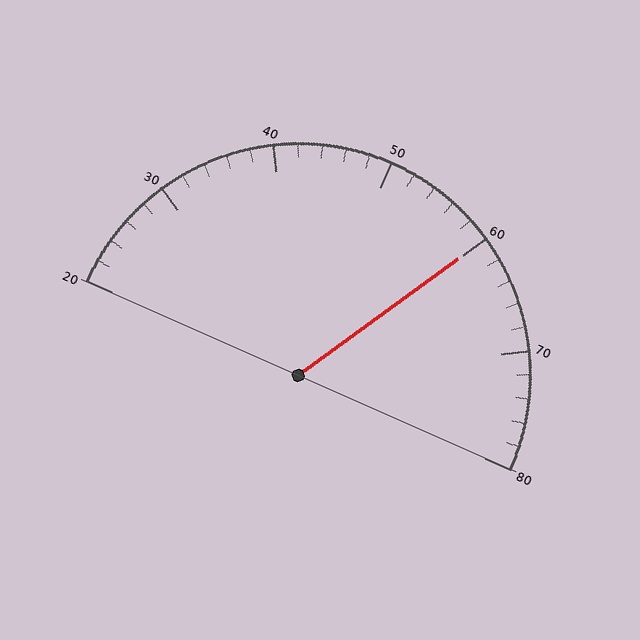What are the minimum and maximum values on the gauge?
The gauge ranges from 20 to 80.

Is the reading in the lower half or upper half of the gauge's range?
The reading is in the upper half of the range (20 to 80).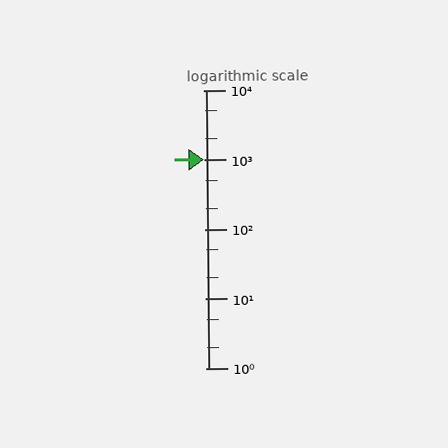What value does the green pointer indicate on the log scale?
The pointer indicates approximately 990.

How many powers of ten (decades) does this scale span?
The scale spans 4 decades, from 1 to 10000.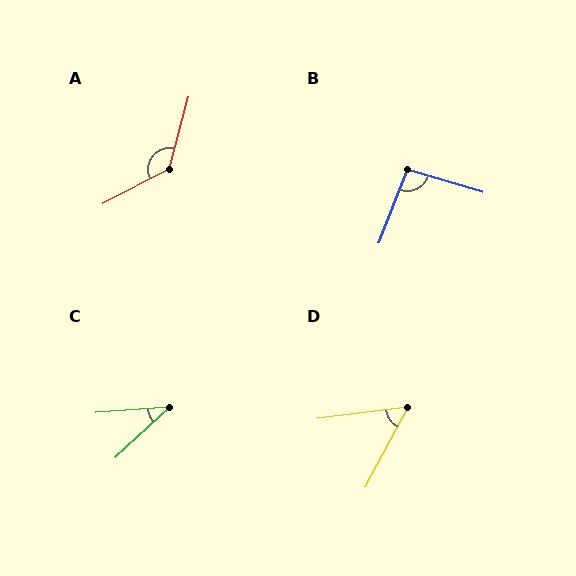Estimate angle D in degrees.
Approximately 54 degrees.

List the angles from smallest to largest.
C (39°), D (54°), B (95°), A (132°).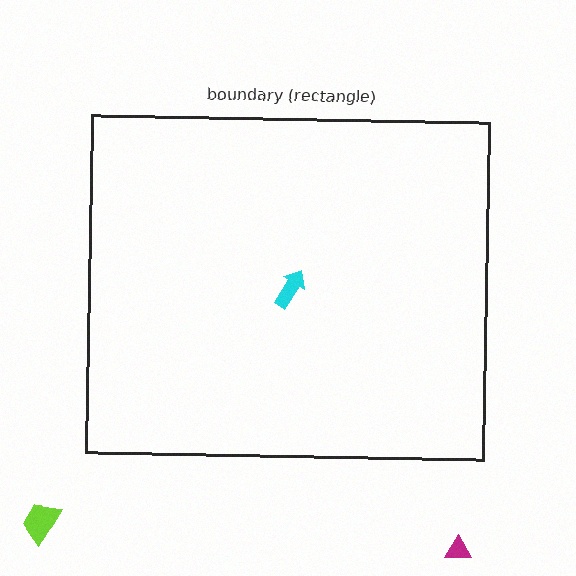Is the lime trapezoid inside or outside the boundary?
Outside.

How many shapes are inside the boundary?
1 inside, 2 outside.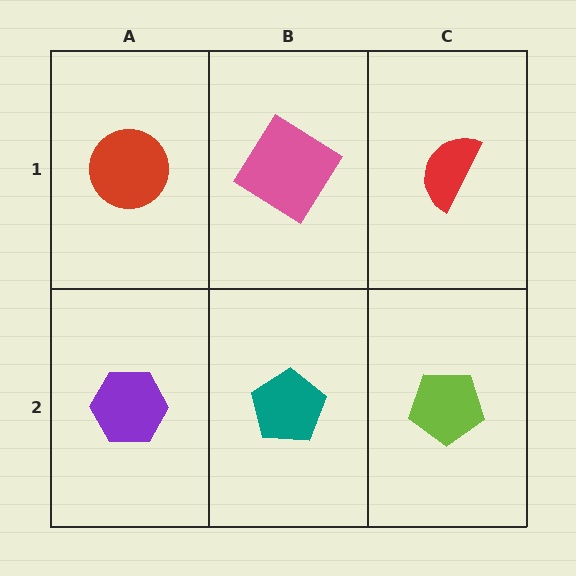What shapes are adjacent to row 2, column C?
A red semicircle (row 1, column C), a teal pentagon (row 2, column B).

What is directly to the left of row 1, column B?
A red circle.